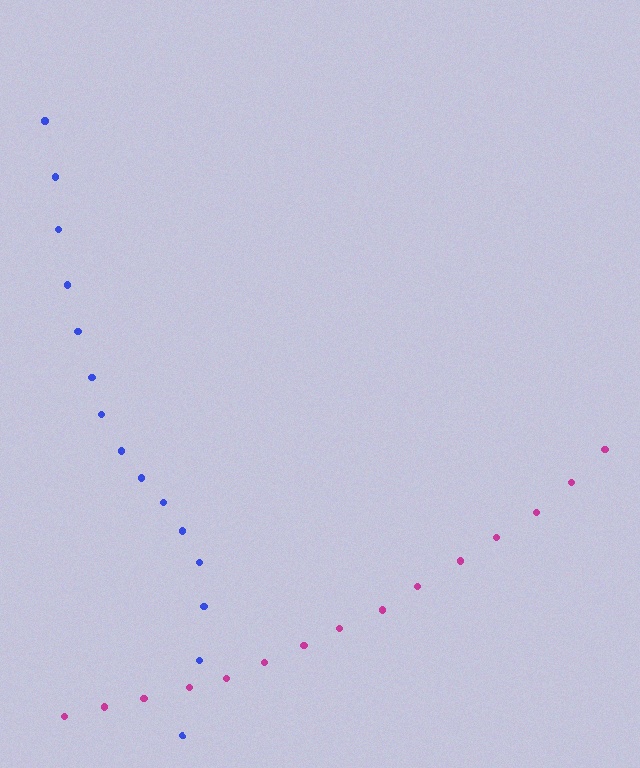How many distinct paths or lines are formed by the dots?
There are 2 distinct paths.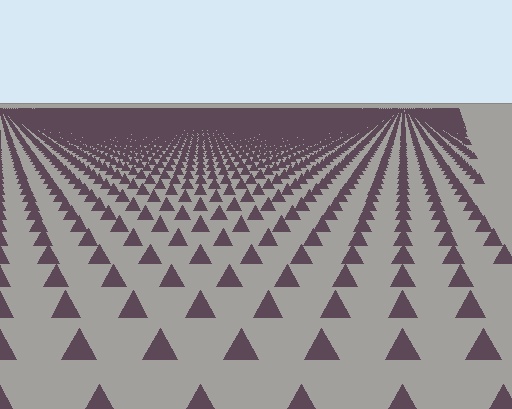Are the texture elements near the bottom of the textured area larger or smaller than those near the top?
Larger. Near the bottom, elements are closer to the viewer and appear at a bigger on-screen size.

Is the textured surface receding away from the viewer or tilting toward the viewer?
The surface is receding away from the viewer. Texture elements get smaller and denser toward the top.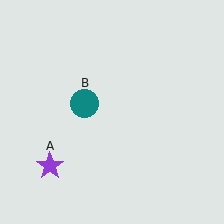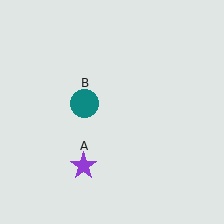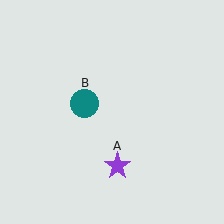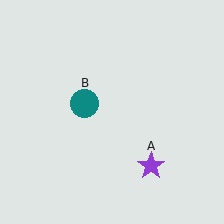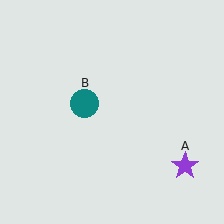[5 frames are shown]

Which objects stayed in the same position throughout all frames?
Teal circle (object B) remained stationary.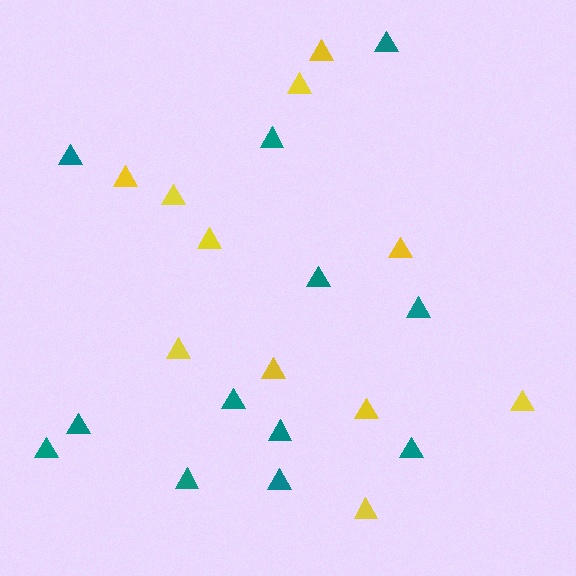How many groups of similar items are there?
There are 2 groups: one group of yellow triangles (11) and one group of teal triangles (12).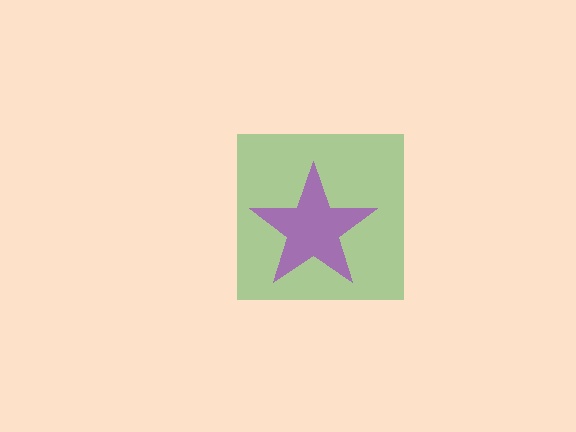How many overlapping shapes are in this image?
There are 2 overlapping shapes in the image.